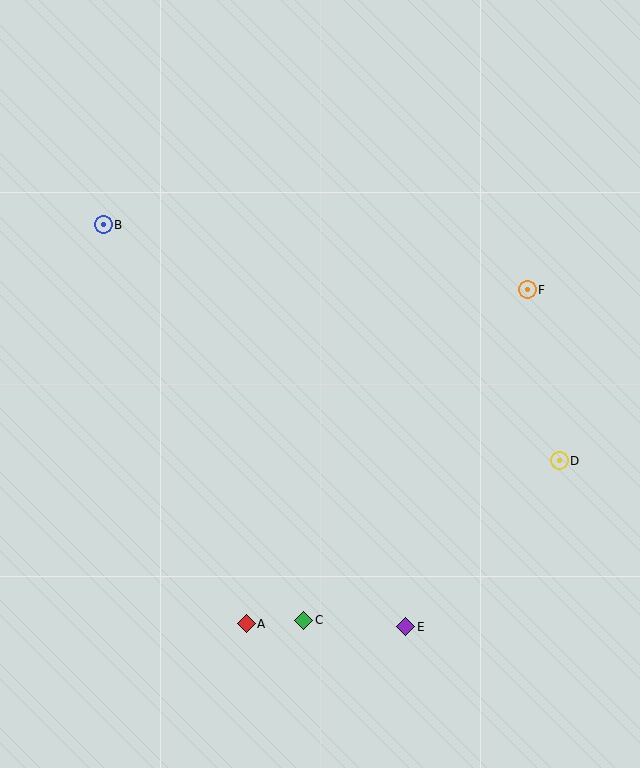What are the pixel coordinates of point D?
Point D is at (559, 461).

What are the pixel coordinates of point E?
Point E is at (406, 627).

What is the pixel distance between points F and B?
The distance between F and B is 429 pixels.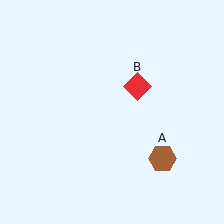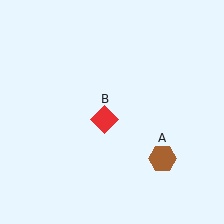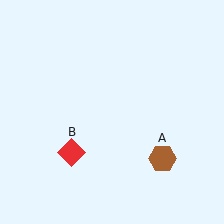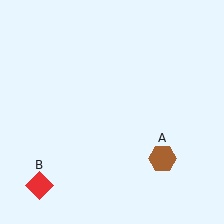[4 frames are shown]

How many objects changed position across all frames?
1 object changed position: red diamond (object B).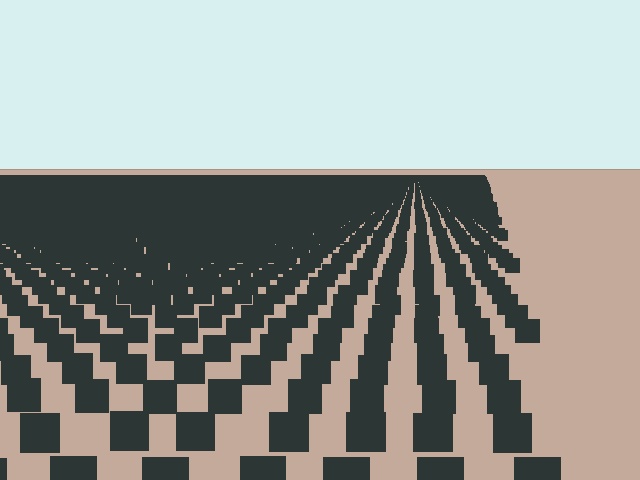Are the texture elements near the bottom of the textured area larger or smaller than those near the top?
Larger. Near the bottom, elements are closer to the viewer and appear at a bigger on-screen size.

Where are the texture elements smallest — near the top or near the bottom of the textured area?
Near the top.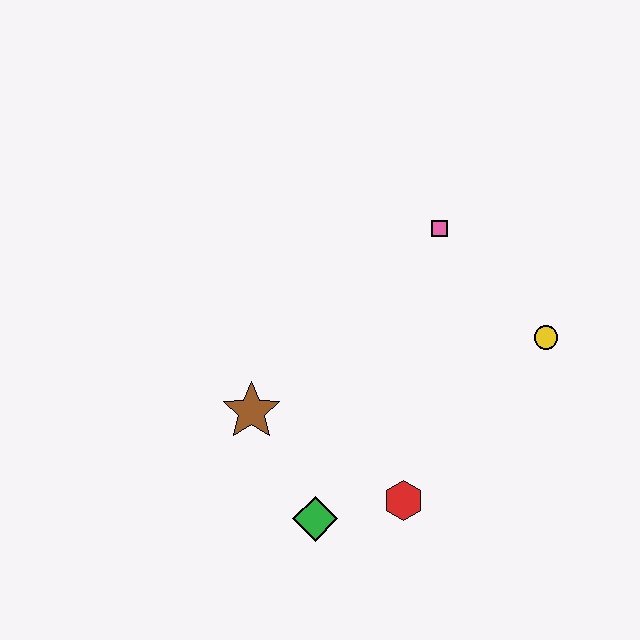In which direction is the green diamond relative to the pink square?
The green diamond is below the pink square.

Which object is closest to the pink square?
The yellow circle is closest to the pink square.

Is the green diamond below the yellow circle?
Yes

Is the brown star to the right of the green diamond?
No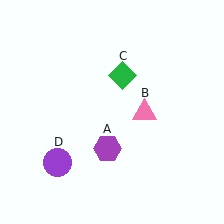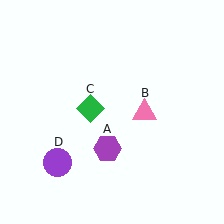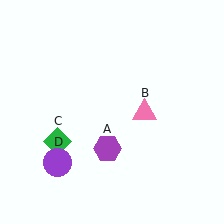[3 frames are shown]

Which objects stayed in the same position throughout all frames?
Purple hexagon (object A) and pink triangle (object B) and purple circle (object D) remained stationary.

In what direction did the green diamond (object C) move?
The green diamond (object C) moved down and to the left.